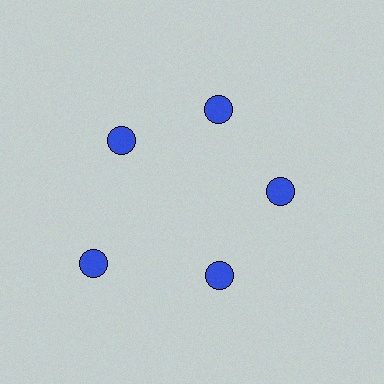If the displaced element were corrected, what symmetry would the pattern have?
It would have 5-fold rotational symmetry — the pattern would map onto itself every 72 degrees.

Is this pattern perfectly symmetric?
No. The 5 blue circles are arranged in a ring, but one element near the 8 o'clock position is pushed outward from the center, breaking the 5-fold rotational symmetry.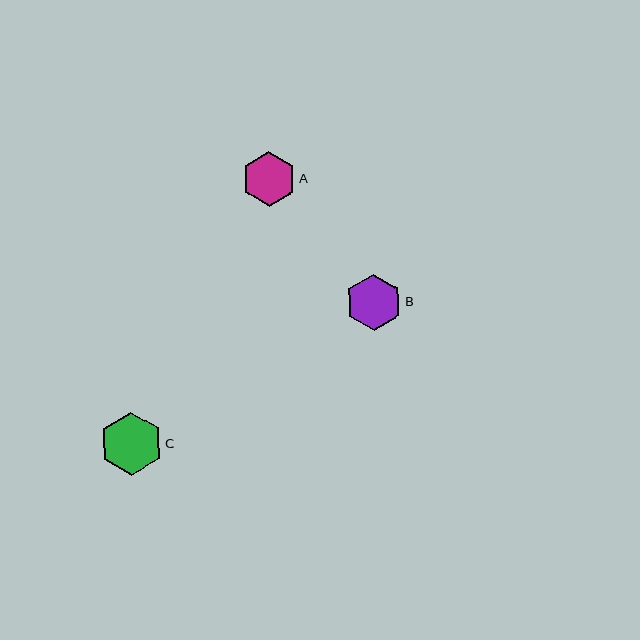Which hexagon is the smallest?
Hexagon A is the smallest with a size of approximately 55 pixels.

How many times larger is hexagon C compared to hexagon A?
Hexagon C is approximately 1.2 times the size of hexagon A.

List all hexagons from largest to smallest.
From largest to smallest: C, B, A.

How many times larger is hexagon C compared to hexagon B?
Hexagon C is approximately 1.1 times the size of hexagon B.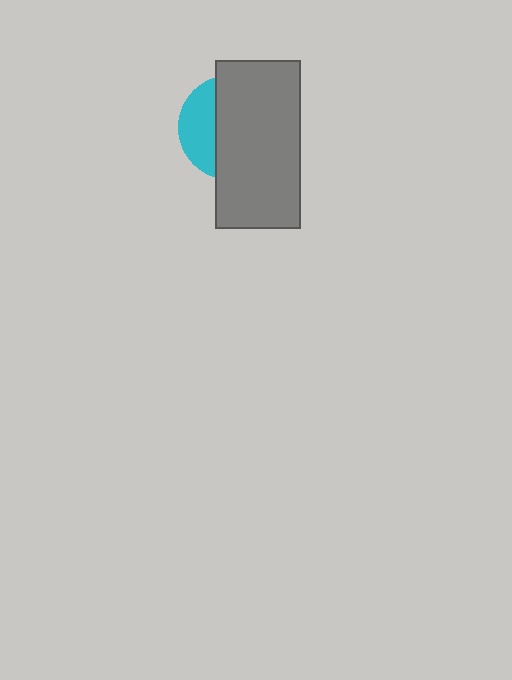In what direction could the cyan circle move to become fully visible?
The cyan circle could move left. That would shift it out from behind the gray rectangle entirely.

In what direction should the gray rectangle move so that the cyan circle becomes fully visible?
The gray rectangle should move right. That is the shortest direction to clear the overlap and leave the cyan circle fully visible.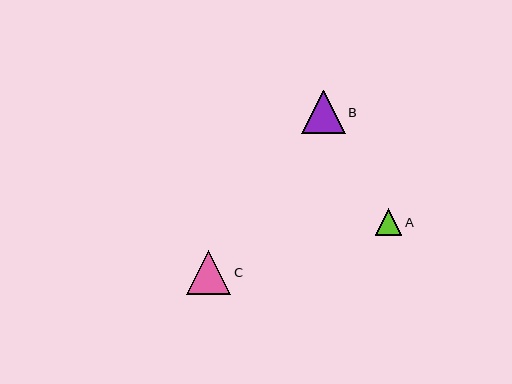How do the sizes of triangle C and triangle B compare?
Triangle C and triangle B are approximately the same size.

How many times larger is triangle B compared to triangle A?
Triangle B is approximately 1.6 times the size of triangle A.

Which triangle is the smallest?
Triangle A is the smallest with a size of approximately 26 pixels.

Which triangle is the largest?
Triangle C is the largest with a size of approximately 44 pixels.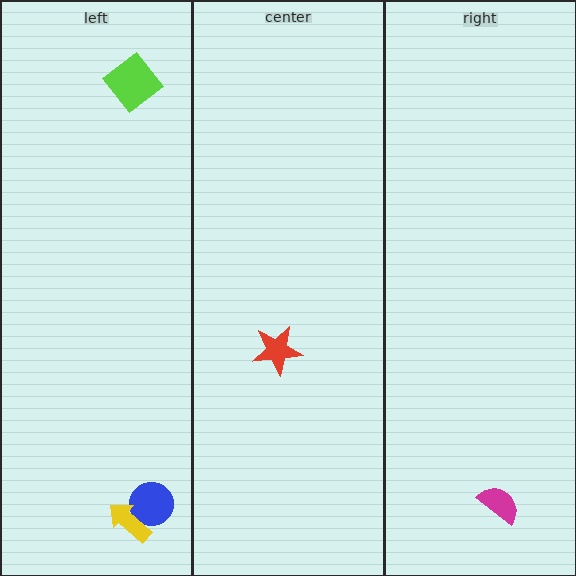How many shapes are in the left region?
3.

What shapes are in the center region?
The red star.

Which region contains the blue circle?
The left region.